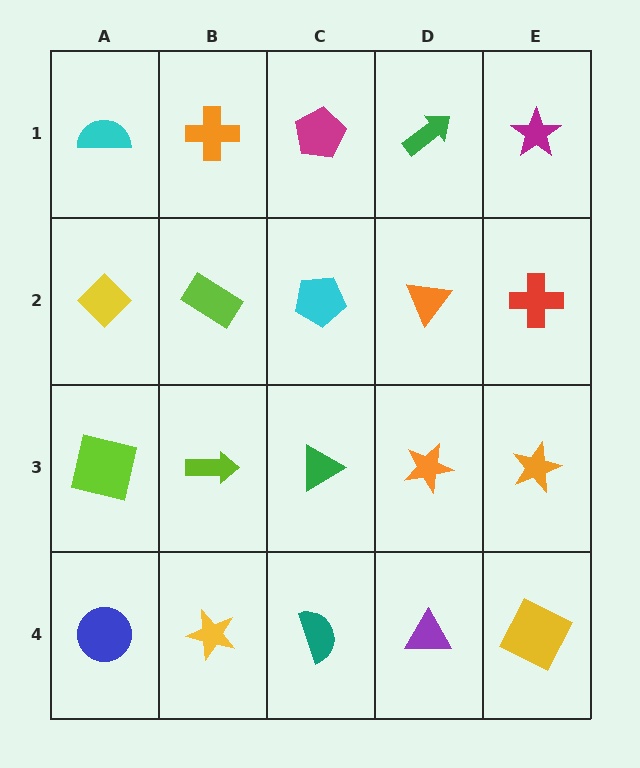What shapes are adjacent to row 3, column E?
A red cross (row 2, column E), a yellow square (row 4, column E), an orange star (row 3, column D).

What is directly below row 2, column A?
A lime square.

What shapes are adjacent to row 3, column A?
A yellow diamond (row 2, column A), a blue circle (row 4, column A), a lime arrow (row 3, column B).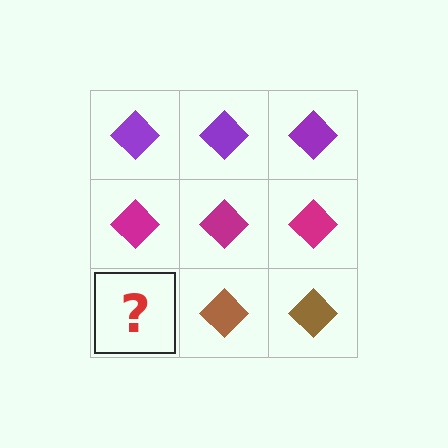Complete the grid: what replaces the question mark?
The question mark should be replaced with a brown diamond.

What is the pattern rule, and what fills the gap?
The rule is that each row has a consistent color. The gap should be filled with a brown diamond.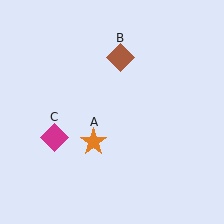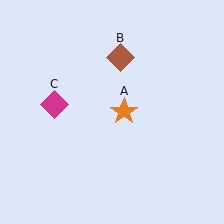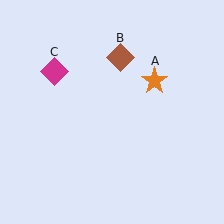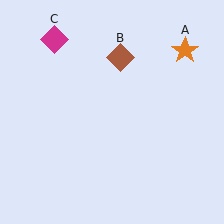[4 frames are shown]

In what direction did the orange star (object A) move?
The orange star (object A) moved up and to the right.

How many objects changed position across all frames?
2 objects changed position: orange star (object A), magenta diamond (object C).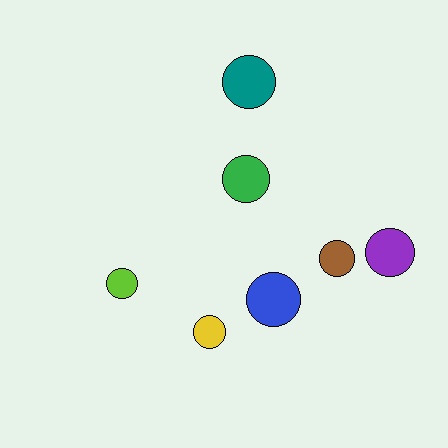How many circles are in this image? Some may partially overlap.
There are 7 circles.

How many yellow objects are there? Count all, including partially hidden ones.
There is 1 yellow object.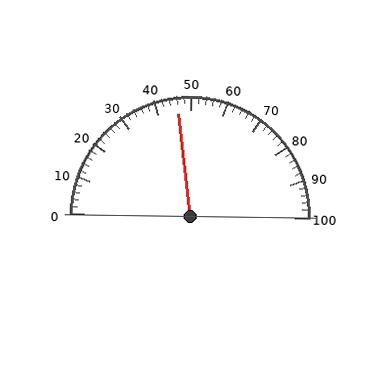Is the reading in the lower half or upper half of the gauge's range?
The reading is in the lower half of the range (0 to 100).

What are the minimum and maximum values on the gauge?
The gauge ranges from 0 to 100.